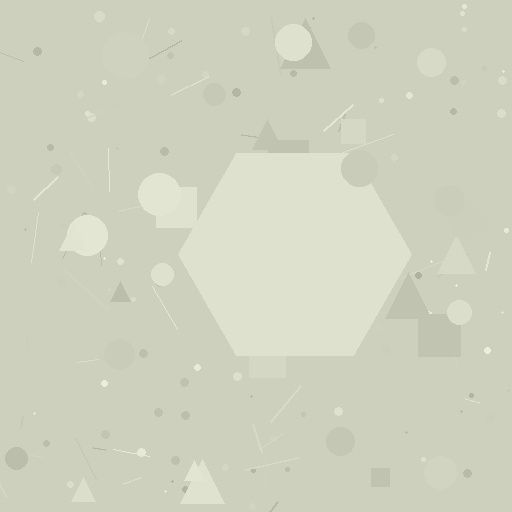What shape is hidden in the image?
A hexagon is hidden in the image.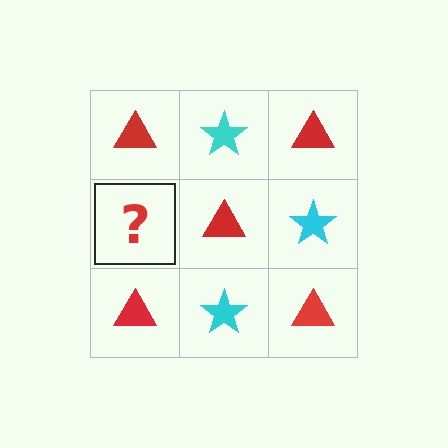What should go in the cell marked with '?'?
The missing cell should contain a cyan star.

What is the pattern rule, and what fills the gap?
The rule is that it alternates red triangle and cyan star in a checkerboard pattern. The gap should be filled with a cyan star.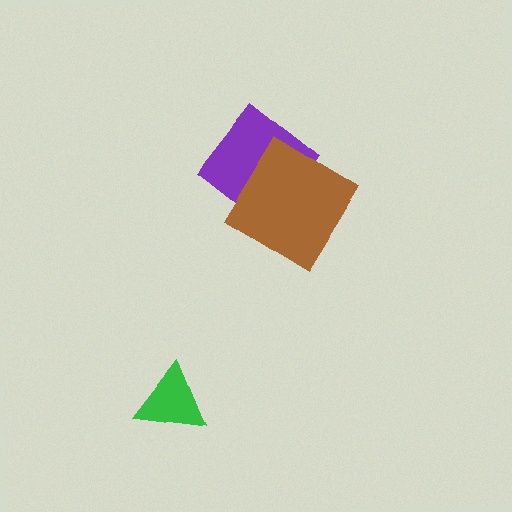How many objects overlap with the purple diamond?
1 object overlaps with the purple diamond.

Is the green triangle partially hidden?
No, no other shape covers it.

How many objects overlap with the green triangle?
0 objects overlap with the green triangle.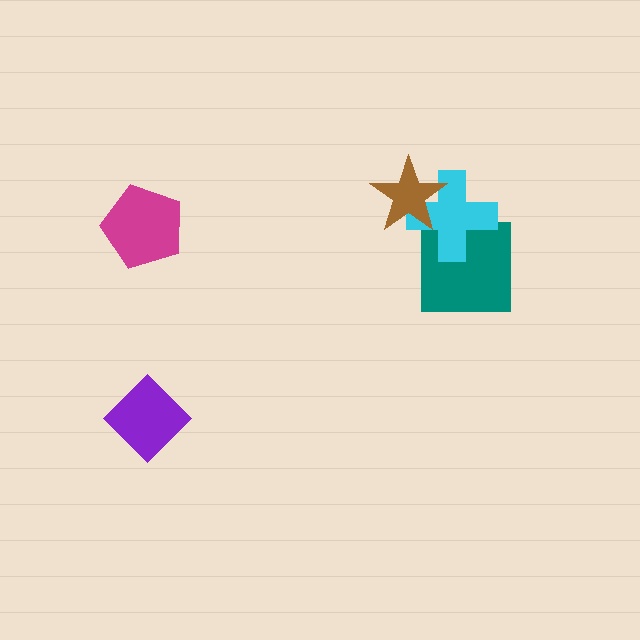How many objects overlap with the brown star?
1 object overlaps with the brown star.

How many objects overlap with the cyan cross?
2 objects overlap with the cyan cross.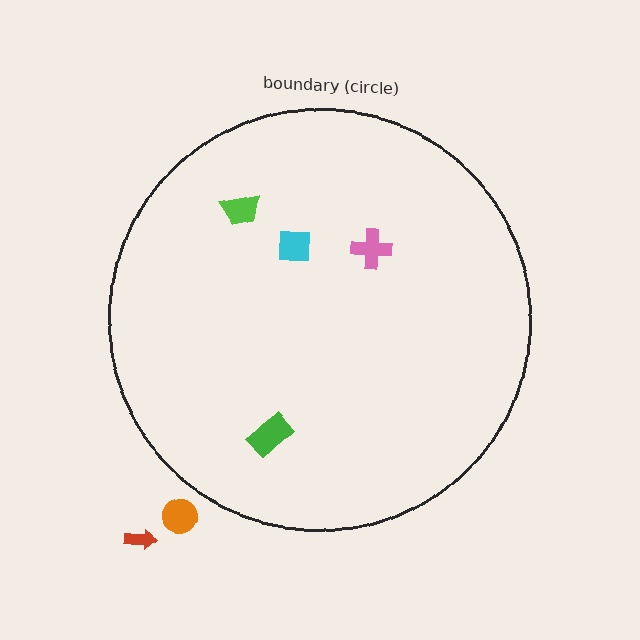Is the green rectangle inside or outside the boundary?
Inside.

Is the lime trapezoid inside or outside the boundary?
Inside.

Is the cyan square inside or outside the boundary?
Inside.